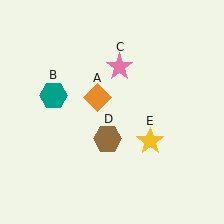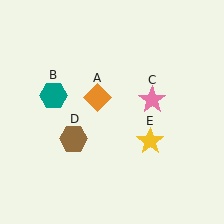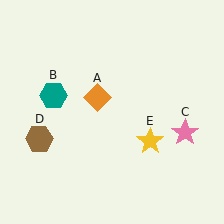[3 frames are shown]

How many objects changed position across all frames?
2 objects changed position: pink star (object C), brown hexagon (object D).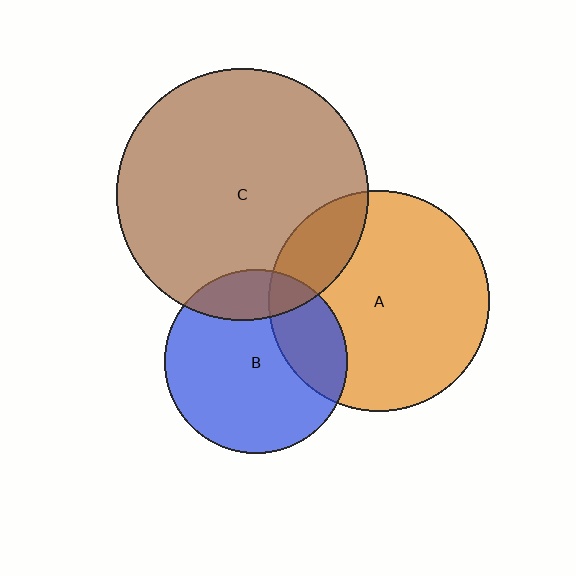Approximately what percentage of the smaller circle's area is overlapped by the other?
Approximately 25%.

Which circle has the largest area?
Circle C (brown).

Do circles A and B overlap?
Yes.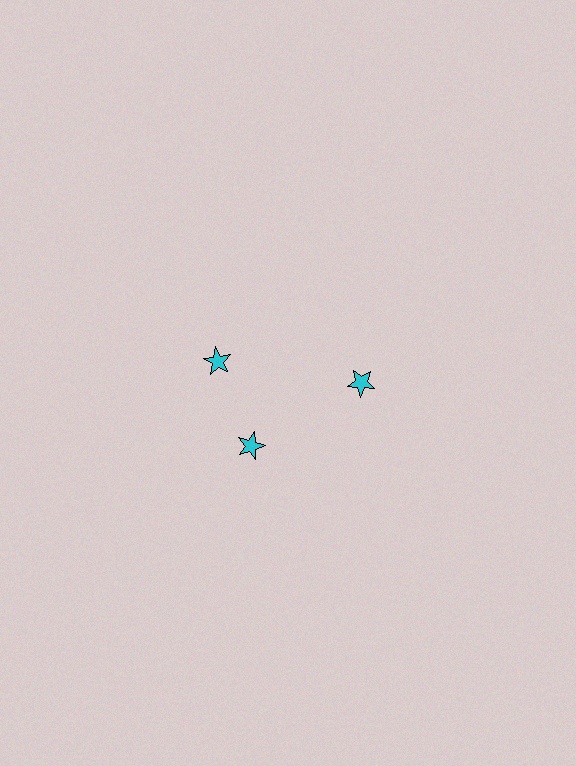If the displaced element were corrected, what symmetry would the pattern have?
It would have 3-fold rotational symmetry — the pattern would map onto itself every 120 degrees.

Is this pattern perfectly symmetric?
No. The 3 cyan stars are arranged in a ring, but one element near the 11 o'clock position is rotated out of alignment along the ring, breaking the 3-fold rotational symmetry.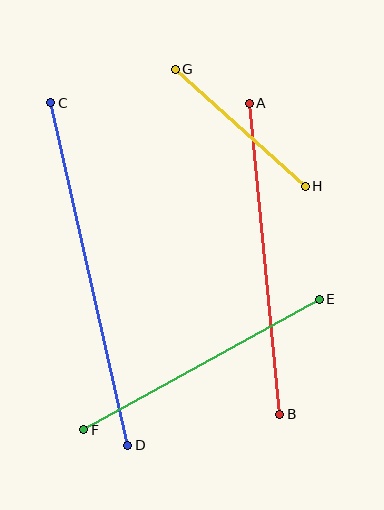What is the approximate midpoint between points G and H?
The midpoint is at approximately (240, 128) pixels.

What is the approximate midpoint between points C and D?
The midpoint is at approximately (89, 274) pixels.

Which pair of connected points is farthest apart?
Points C and D are farthest apart.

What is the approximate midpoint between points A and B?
The midpoint is at approximately (265, 259) pixels.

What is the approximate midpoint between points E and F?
The midpoint is at approximately (202, 364) pixels.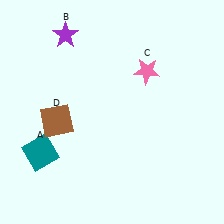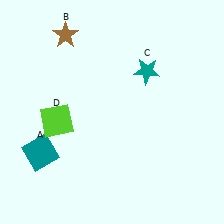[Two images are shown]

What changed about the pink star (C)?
In Image 1, C is pink. In Image 2, it changed to teal.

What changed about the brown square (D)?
In Image 1, D is brown. In Image 2, it changed to lime.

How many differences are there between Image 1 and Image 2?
There are 3 differences between the two images.